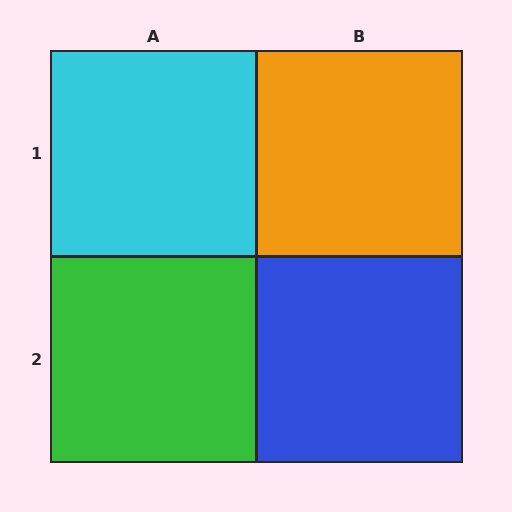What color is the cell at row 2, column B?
Blue.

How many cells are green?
1 cell is green.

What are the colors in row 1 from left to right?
Cyan, orange.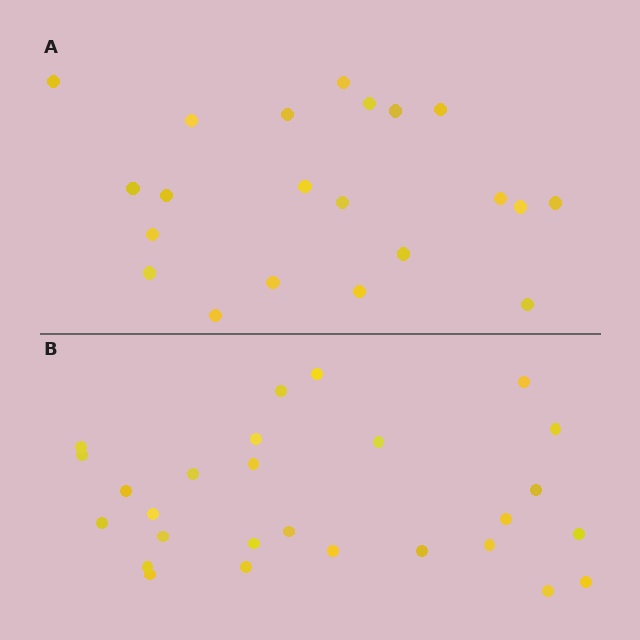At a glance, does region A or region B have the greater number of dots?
Region B (the bottom region) has more dots.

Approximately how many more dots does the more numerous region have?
Region B has about 6 more dots than region A.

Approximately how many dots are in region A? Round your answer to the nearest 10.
About 20 dots. (The exact count is 21, which rounds to 20.)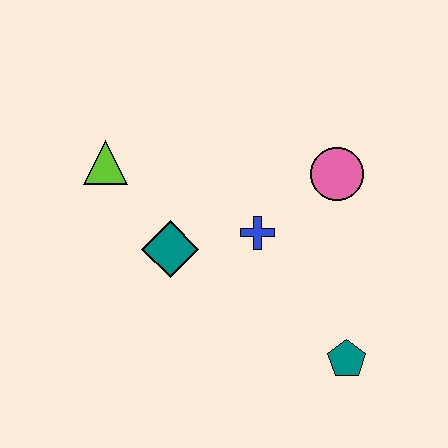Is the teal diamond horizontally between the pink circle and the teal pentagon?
No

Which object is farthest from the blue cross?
The lime triangle is farthest from the blue cross.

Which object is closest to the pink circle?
The blue cross is closest to the pink circle.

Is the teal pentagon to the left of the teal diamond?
No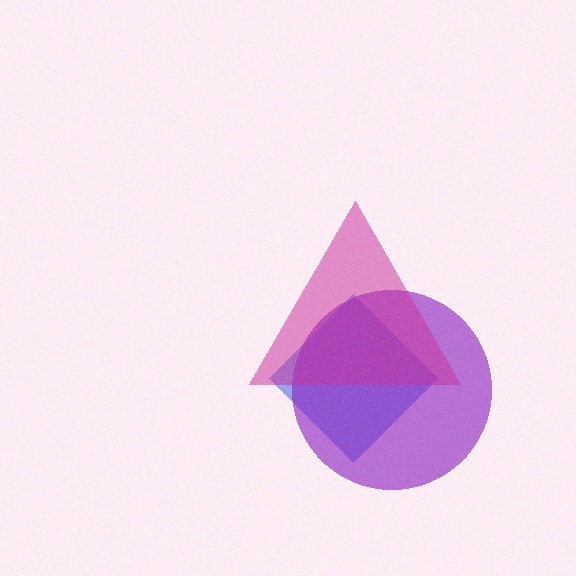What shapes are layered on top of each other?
The layered shapes are: a blue diamond, a purple circle, a magenta triangle.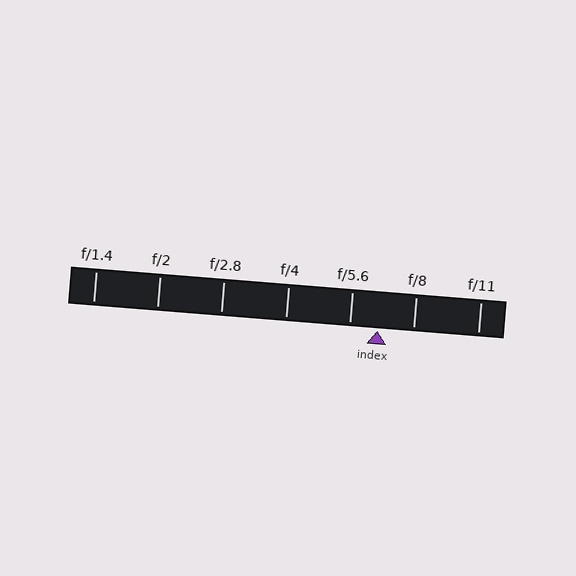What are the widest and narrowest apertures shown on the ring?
The widest aperture shown is f/1.4 and the narrowest is f/11.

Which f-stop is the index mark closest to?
The index mark is closest to f/5.6.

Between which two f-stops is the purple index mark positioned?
The index mark is between f/5.6 and f/8.